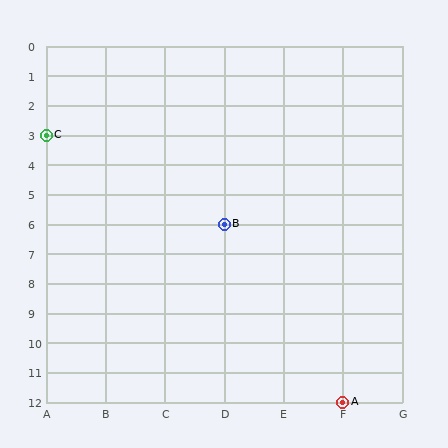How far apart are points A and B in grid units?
Points A and B are 2 columns and 6 rows apart (about 6.3 grid units diagonally).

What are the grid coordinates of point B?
Point B is at grid coordinates (D, 6).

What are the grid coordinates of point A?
Point A is at grid coordinates (F, 12).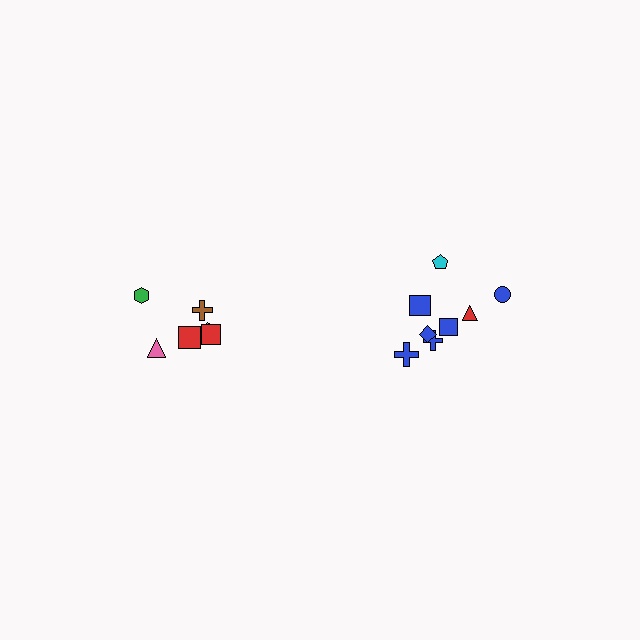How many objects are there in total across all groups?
There are 14 objects.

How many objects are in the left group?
There are 6 objects.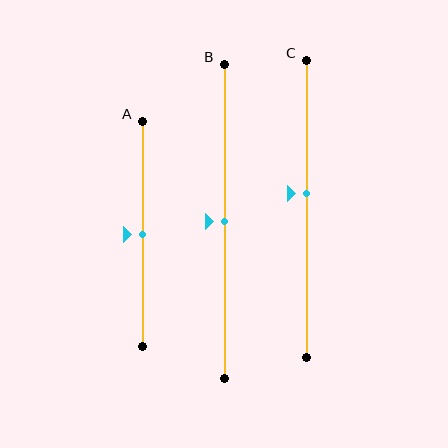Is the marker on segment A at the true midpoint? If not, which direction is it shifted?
Yes, the marker on segment A is at the true midpoint.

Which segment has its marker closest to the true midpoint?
Segment A has its marker closest to the true midpoint.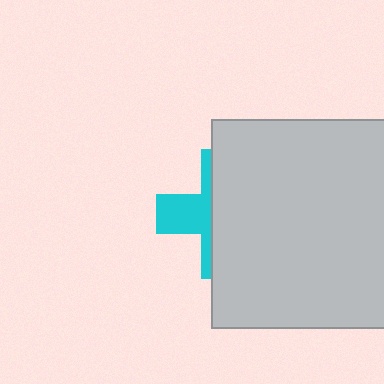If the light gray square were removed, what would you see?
You would see the complete cyan cross.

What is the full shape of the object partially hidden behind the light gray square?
The partially hidden object is a cyan cross.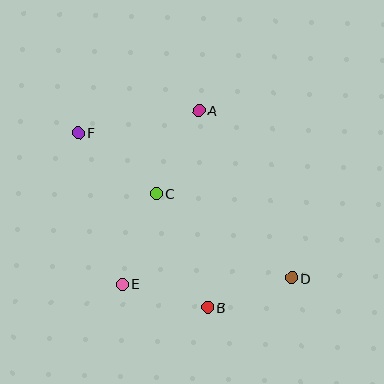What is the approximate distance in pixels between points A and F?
The distance between A and F is approximately 123 pixels.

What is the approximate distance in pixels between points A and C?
The distance between A and C is approximately 94 pixels.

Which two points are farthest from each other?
Points D and F are farthest from each other.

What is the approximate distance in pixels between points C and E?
The distance between C and E is approximately 97 pixels.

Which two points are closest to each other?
Points B and E are closest to each other.